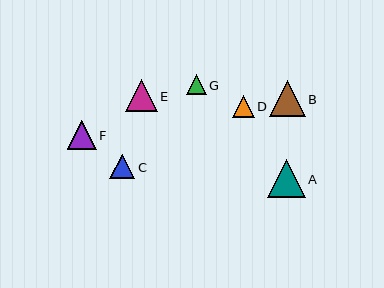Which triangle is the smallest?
Triangle G is the smallest with a size of approximately 20 pixels.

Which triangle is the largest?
Triangle A is the largest with a size of approximately 38 pixels.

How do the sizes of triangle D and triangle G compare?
Triangle D and triangle G are approximately the same size.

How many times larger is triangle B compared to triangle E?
Triangle B is approximately 1.1 times the size of triangle E.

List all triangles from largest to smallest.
From largest to smallest: A, B, E, F, C, D, G.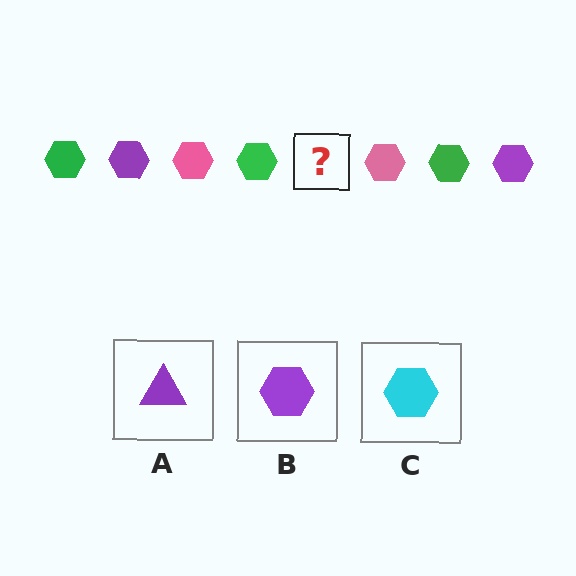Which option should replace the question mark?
Option B.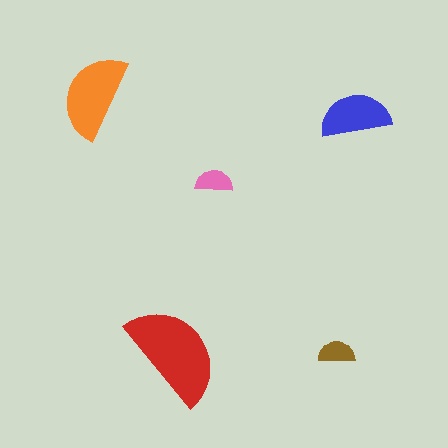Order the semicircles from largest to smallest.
the red one, the orange one, the blue one, the pink one, the brown one.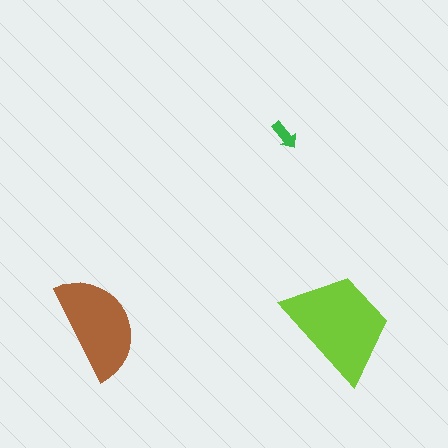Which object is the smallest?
The green arrow.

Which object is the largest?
The lime trapezoid.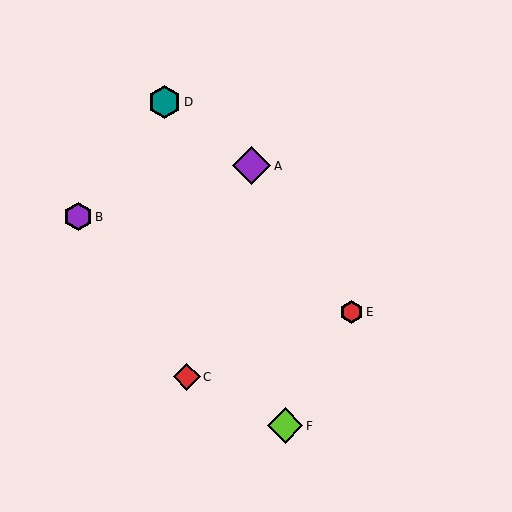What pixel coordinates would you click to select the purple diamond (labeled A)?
Click at (251, 166) to select the purple diamond A.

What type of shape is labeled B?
Shape B is a purple hexagon.